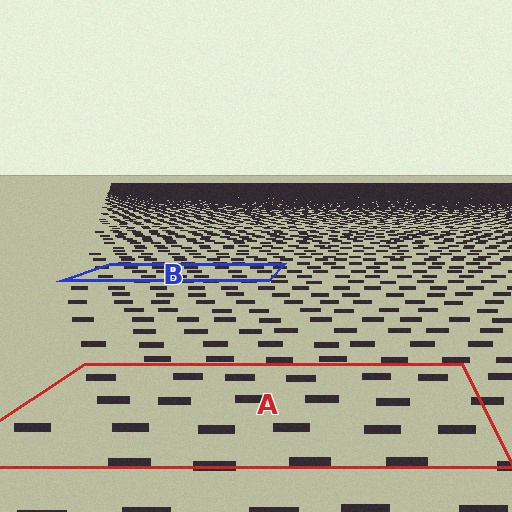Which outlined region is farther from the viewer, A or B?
Region B is farther from the viewer — the texture elements inside it appear smaller and more densely packed.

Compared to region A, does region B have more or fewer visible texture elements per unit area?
Region B has more texture elements per unit area — they are packed more densely because it is farther away.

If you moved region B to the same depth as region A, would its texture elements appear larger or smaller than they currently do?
They would appear larger. At a closer depth, the same texture elements are projected at a bigger on-screen size.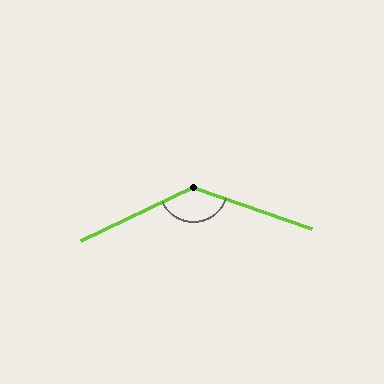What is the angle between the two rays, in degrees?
Approximately 135 degrees.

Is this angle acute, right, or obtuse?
It is obtuse.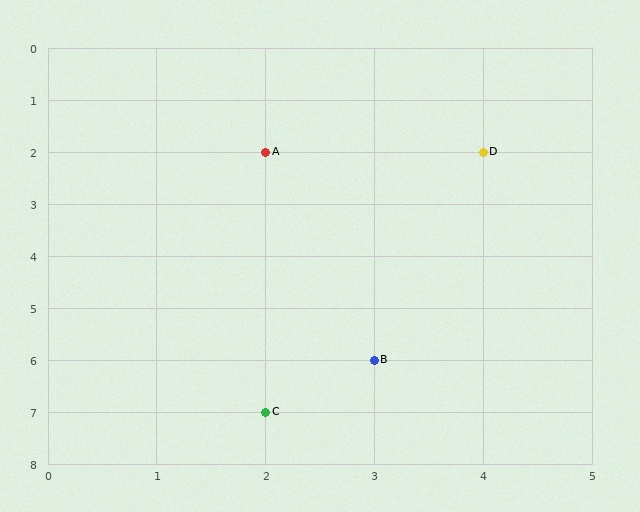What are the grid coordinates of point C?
Point C is at grid coordinates (2, 7).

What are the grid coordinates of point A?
Point A is at grid coordinates (2, 2).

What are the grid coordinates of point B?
Point B is at grid coordinates (3, 6).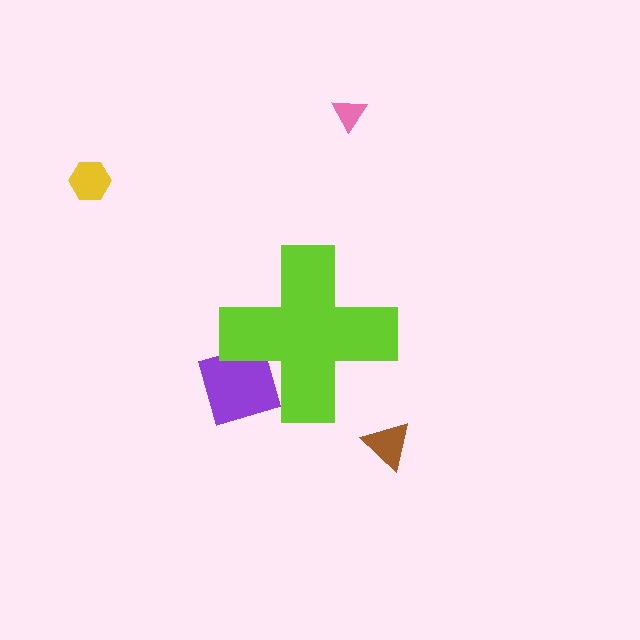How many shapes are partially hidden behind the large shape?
1 shape is partially hidden.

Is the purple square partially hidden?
Yes, the purple square is partially hidden behind the lime cross.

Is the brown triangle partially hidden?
No, the brown triangle is fully visible.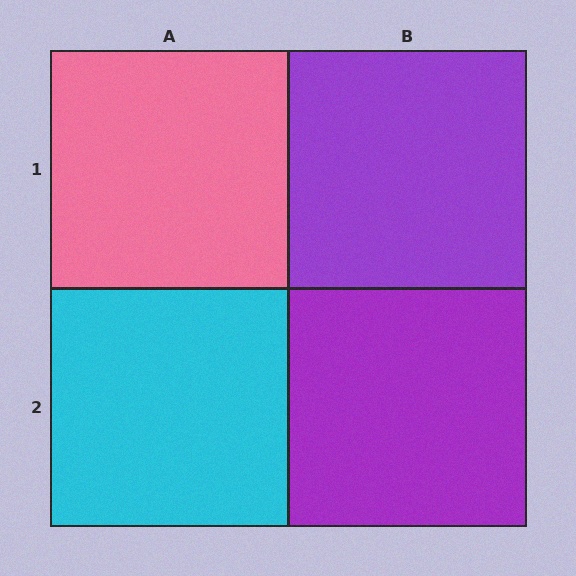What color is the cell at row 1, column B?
Purple.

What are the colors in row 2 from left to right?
Cyan, purple.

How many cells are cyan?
1 cell is cyan.